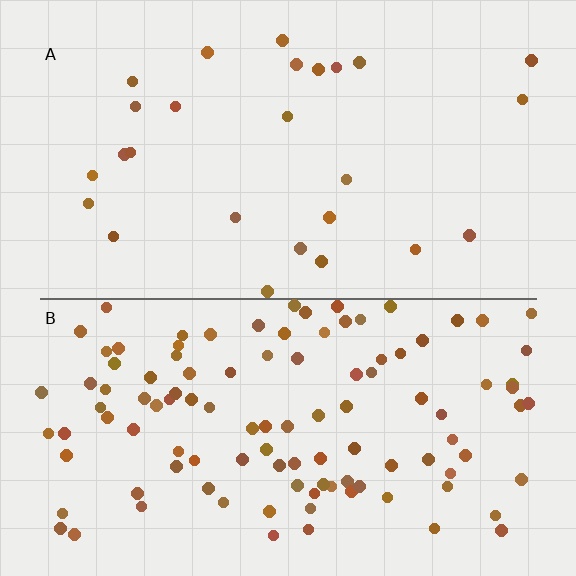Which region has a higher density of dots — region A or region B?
B (the bottom).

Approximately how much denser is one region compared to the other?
Approximately 4.2× — region B over region A.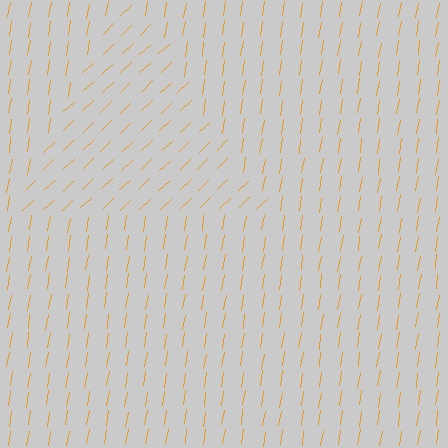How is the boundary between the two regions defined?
The boundary is defined purely by a change in line orientation (approximately 38 degrees difference). All lines are the same color and thickness.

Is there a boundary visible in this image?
Yes, there is a texture boundary formed by a change in line orientation.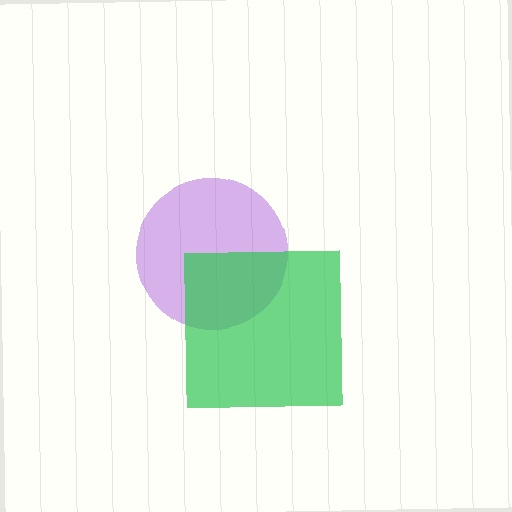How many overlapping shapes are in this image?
There are 2 overlapping shapes in the image.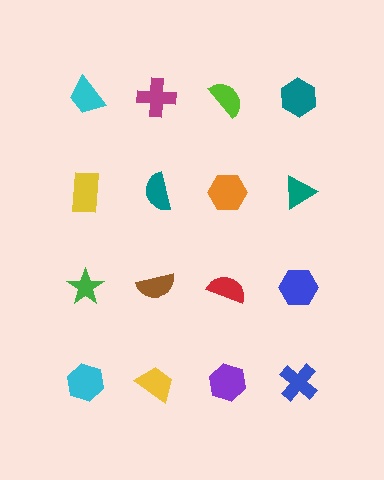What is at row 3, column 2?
A brown semicircle.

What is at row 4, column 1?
A cyan hexagon.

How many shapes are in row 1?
4 shapes.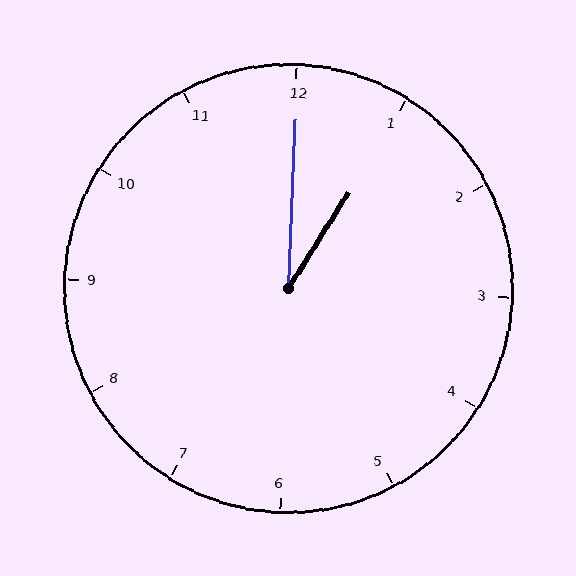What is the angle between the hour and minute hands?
Approximately 30 degrees.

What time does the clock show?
1:00.